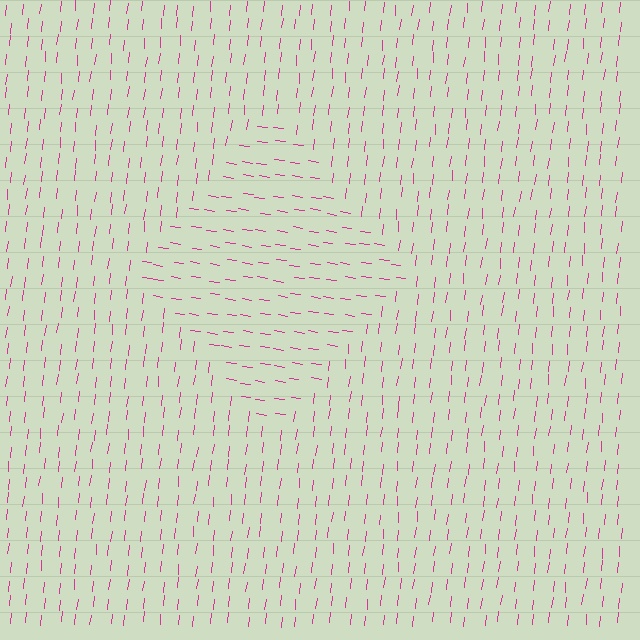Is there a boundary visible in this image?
Yes, there is a texture boundary formed by a change in line orientation.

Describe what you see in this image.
The image is filled with small magenta line segments. A diamond region in the image has lines oriented differently from the surrounding lines, creating a visible texture boundary.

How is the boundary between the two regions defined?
The boundary is defined purely by a change in line orientation (approximately 88 degrees difference). All lines are the same color and thickness.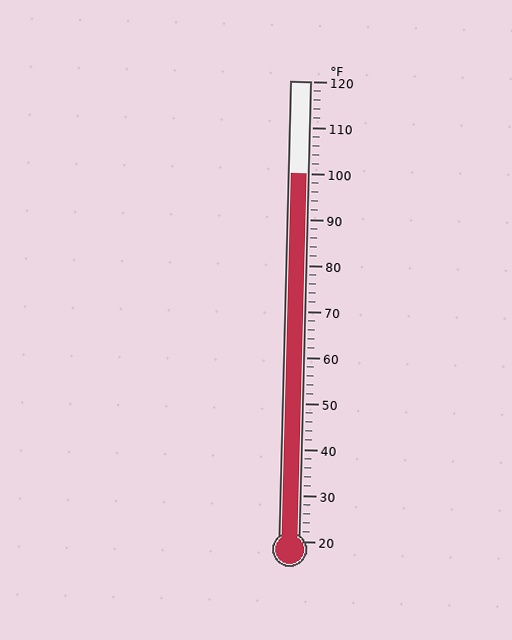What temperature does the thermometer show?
The thermometer shows approximately 100°F.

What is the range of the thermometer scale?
The thermometer scale ranges from 20°F to 120°F.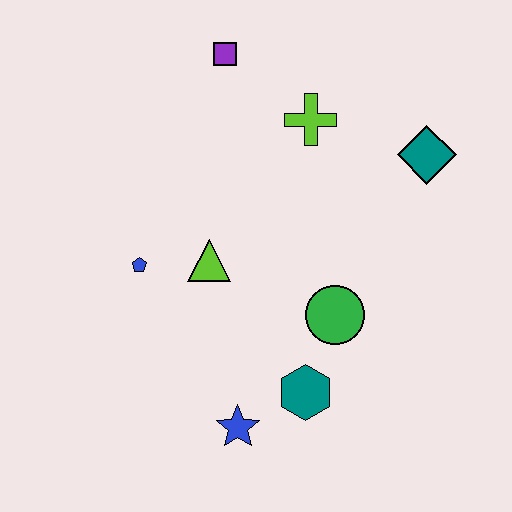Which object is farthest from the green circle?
The purple square is farthest from the green circle.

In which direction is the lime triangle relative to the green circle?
The lime triangle is to the left of the green circle.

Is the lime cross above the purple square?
No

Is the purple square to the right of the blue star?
No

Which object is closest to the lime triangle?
The blue pentagon is closest to the lime triangle.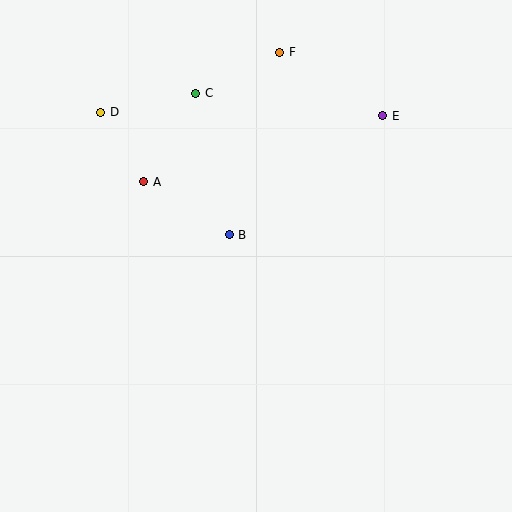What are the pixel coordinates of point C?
Point C is at (196, 93).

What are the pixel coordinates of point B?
Point B is at (229, 235).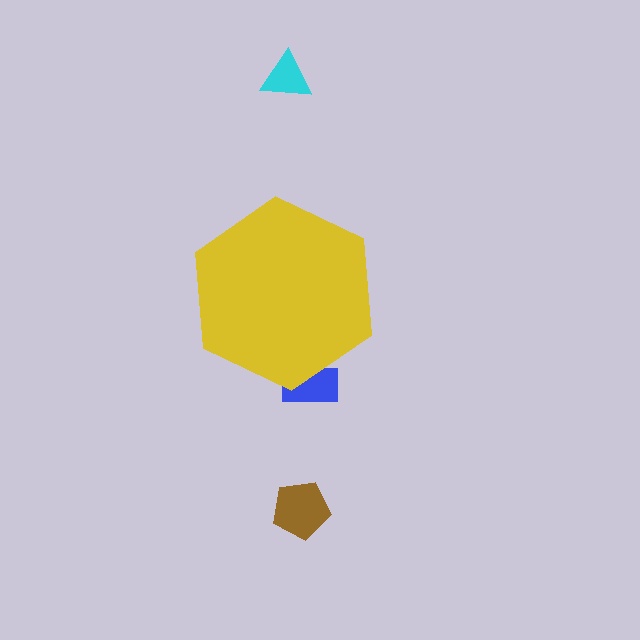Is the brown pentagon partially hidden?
No, the brown pentagon is fully visible.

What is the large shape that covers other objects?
A yellow hexagon.